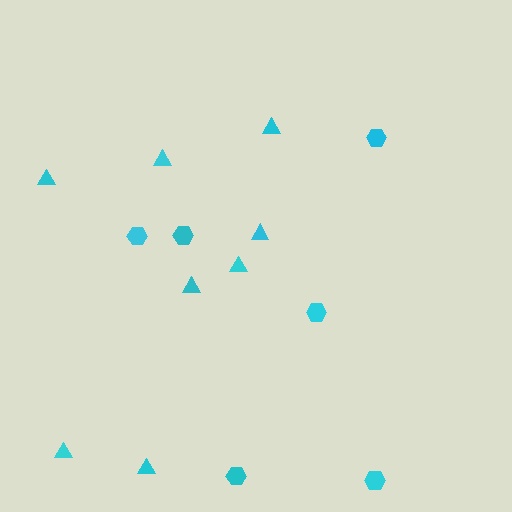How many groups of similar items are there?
There are 2 groups: one group of hexagons (6) and one group of triangles (8).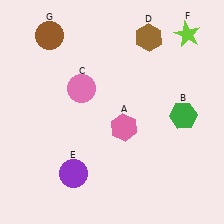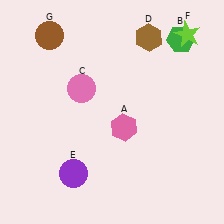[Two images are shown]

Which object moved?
The green hexagon (B) moved up.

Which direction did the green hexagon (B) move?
The green hexagon (B) moved up.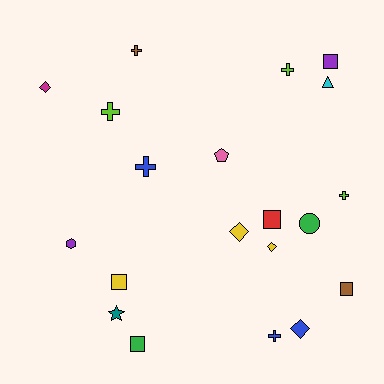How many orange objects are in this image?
There are no orange objects.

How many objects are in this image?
There are 20 objects.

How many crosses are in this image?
There are 6 crosses.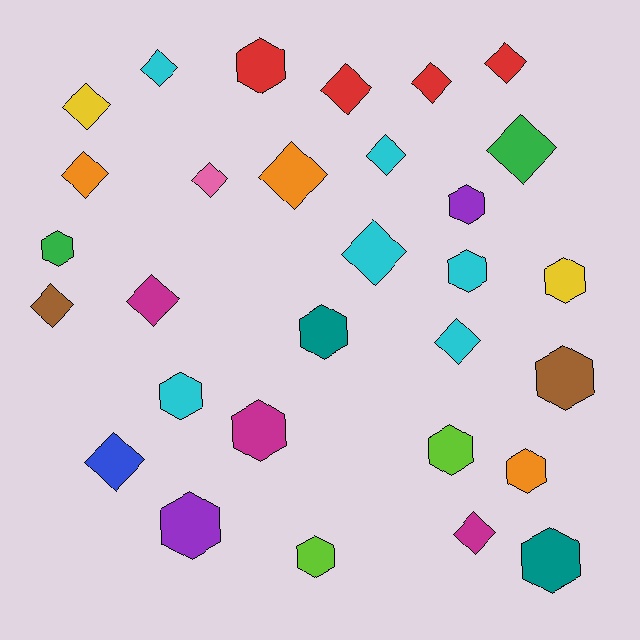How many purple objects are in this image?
There are 2 purple objects.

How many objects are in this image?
There are 30 objects.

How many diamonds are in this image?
There are 16 diamonds.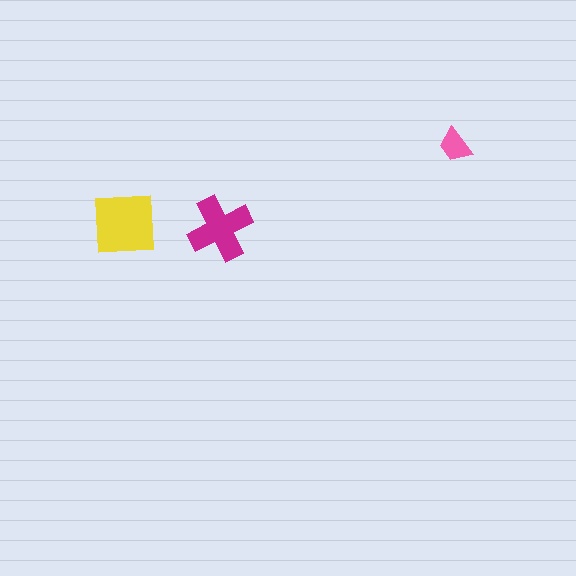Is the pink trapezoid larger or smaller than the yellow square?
Smaller.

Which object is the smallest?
The pink trapezoid.